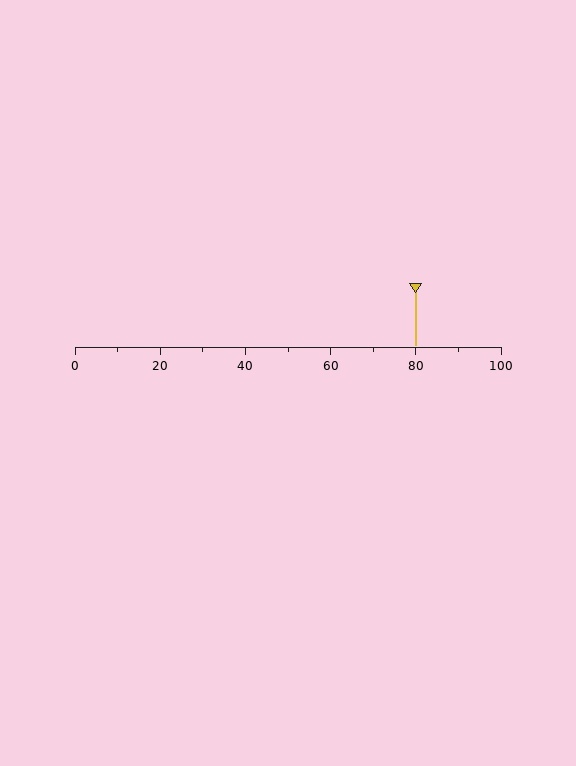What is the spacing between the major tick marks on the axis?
The major ticks are spaced 20 apart.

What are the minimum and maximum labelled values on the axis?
The axis runs from 0 to 100.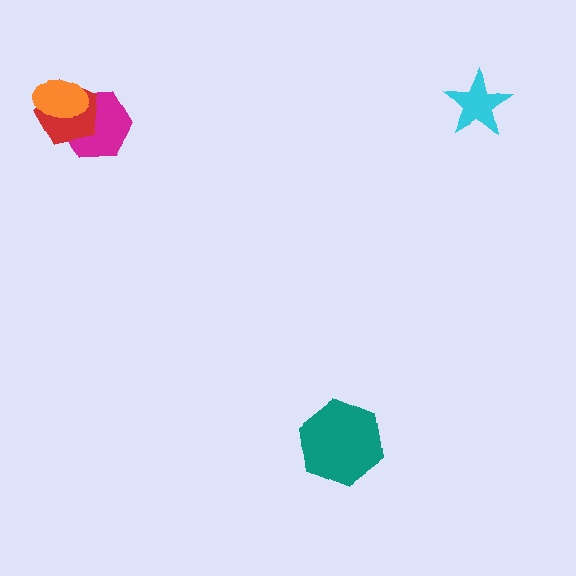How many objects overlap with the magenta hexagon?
2 objects overlap with the magenta hexagon.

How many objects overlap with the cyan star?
0 objects overlap with the cyan star.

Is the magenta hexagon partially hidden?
Yes, it is partially covered by another shape.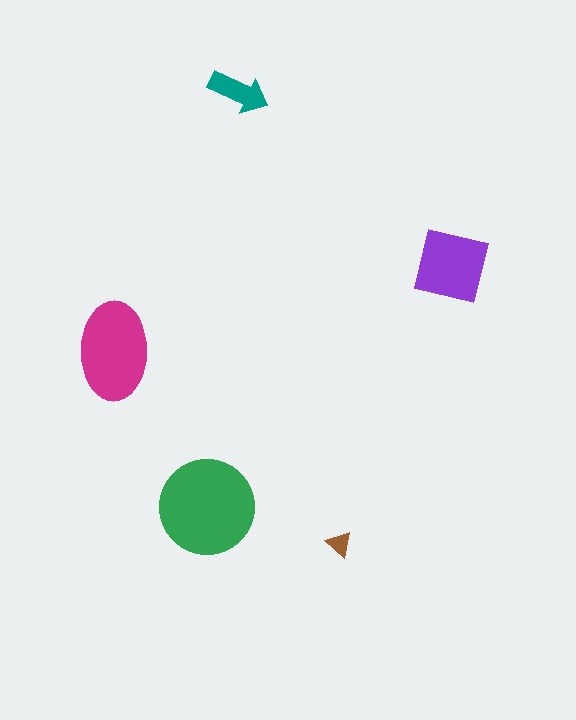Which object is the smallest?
The brown triangle.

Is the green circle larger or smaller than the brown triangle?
Larger.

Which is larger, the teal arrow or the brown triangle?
The teal arrow.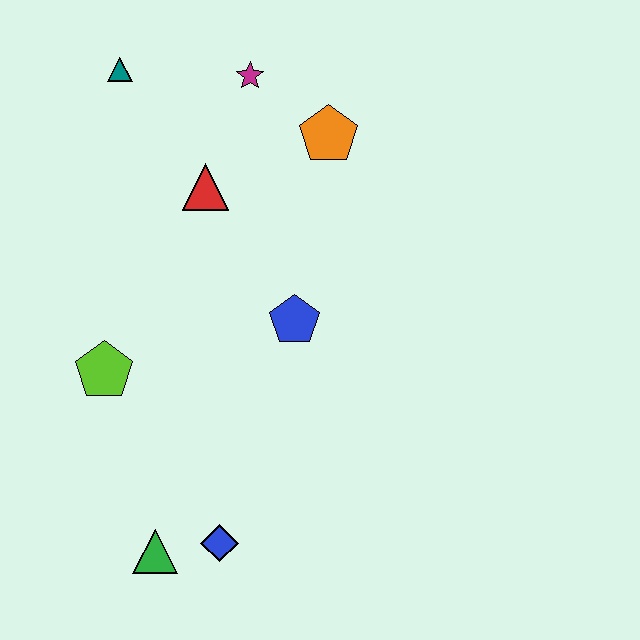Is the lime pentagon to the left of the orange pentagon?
Yes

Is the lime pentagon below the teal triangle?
Yes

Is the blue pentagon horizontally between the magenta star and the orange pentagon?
Yes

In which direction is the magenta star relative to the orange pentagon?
The magenta star is to the left of the orange pentagon.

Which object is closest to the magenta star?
The orange pentagon is closest to the magenta star.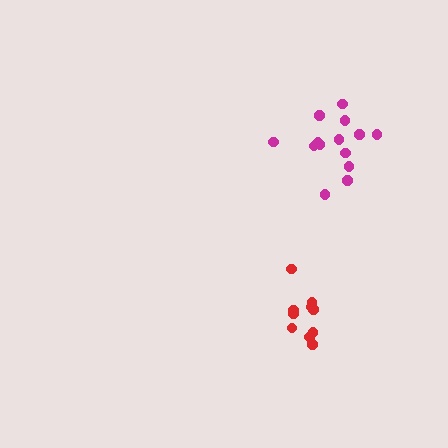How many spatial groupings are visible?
There are 2 spatial groupings.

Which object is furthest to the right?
The magenta cluster is rightmost.